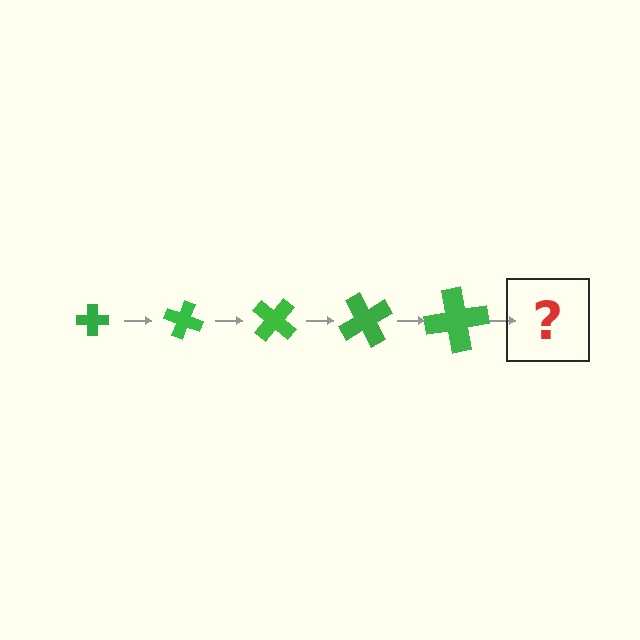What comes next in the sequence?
The next element should be a cross, larger than the previous one and rotated 100 degrees from the start.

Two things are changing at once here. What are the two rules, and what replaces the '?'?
The two rules are that the cross grows larger each step and it rotates 20 degrees each step. The '?' should be a cross, larger than the previous one and rotated 100 degrees from the start.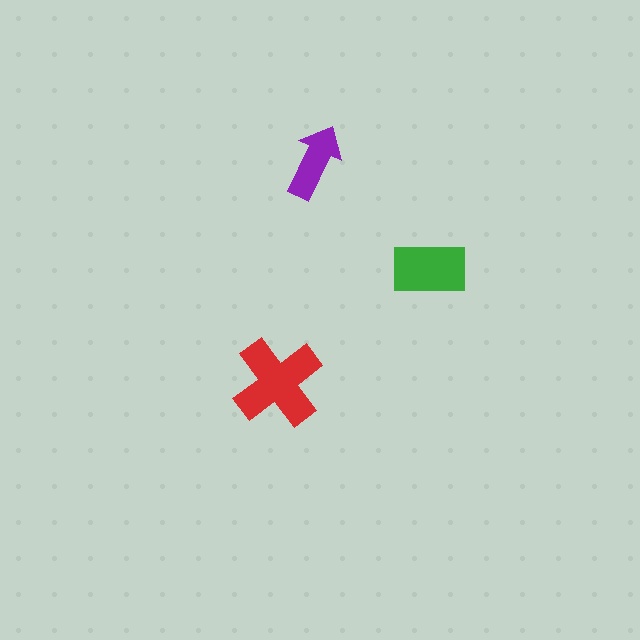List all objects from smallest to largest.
The purple arrow, the green rectangle, the red cross.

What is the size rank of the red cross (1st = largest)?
1st.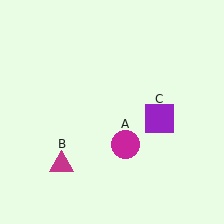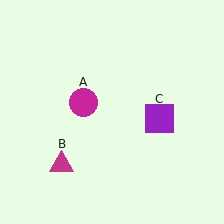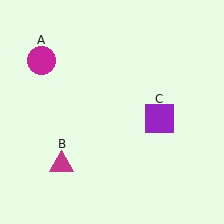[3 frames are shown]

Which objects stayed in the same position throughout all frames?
Magenta triangle (object B) and purple square (object C) remained stationary.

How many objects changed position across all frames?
1 object changed position: magenta circle (object A).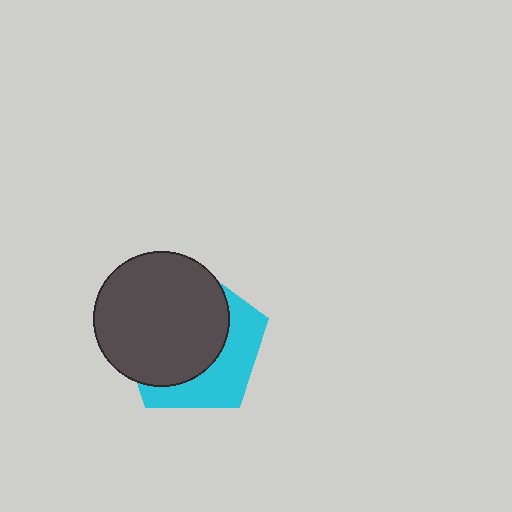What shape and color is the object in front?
The object in front is a dark gray circle.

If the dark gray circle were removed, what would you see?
You would see the complete cyan pentagon.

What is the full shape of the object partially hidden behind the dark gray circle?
The partially hidden object is a cyan pentagon.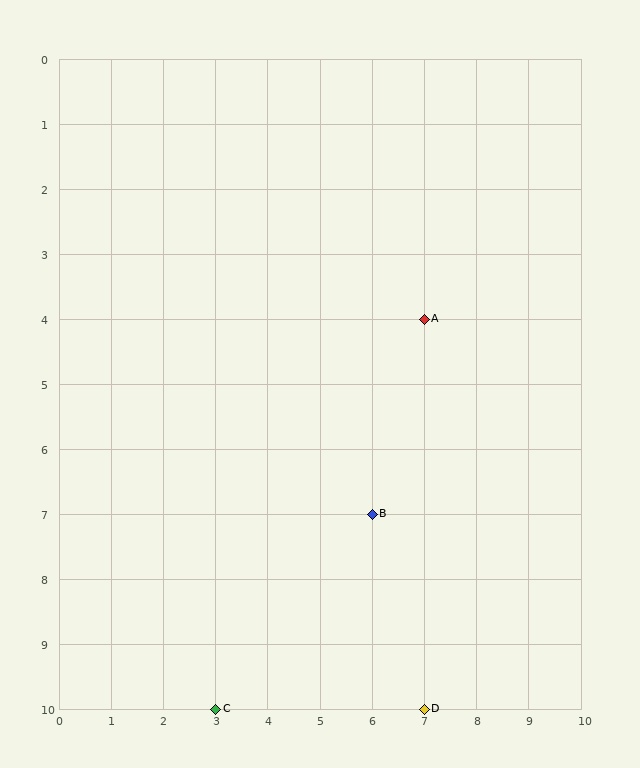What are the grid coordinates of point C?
Point C is at grid coordinates (3, 10).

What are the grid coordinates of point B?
Point B is at grid coordinates (6, 7).